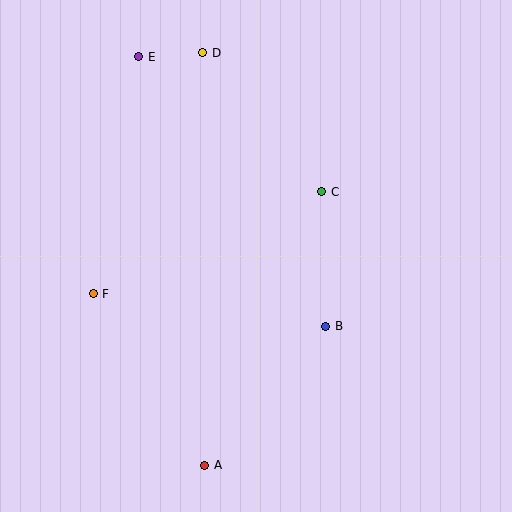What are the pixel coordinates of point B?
Point B is at (326, 326).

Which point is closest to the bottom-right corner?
Point B is closest to the bottom-right corner.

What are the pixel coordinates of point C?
Point C is at (322, 192).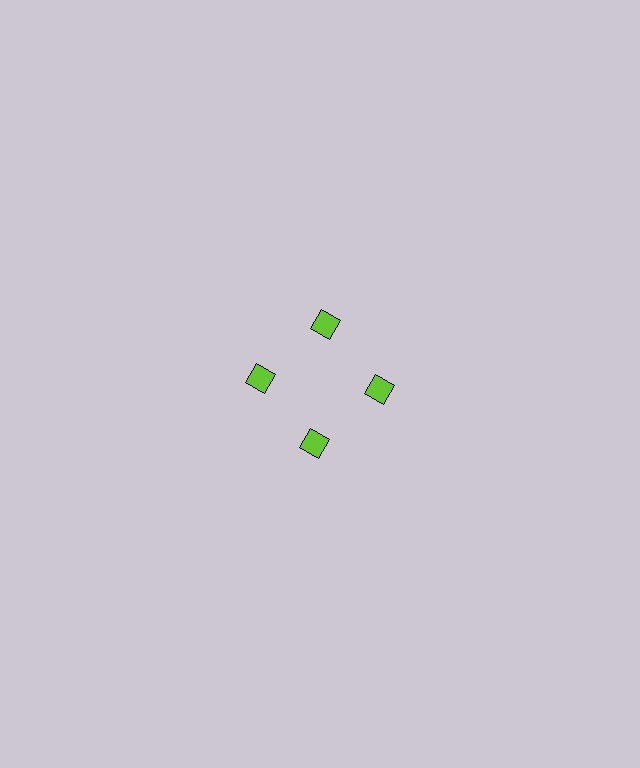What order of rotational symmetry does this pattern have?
This pattern has 4-fold rotational symmetry.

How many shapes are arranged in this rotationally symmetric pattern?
There are 4 shapes, arranged in 4 groups of 1.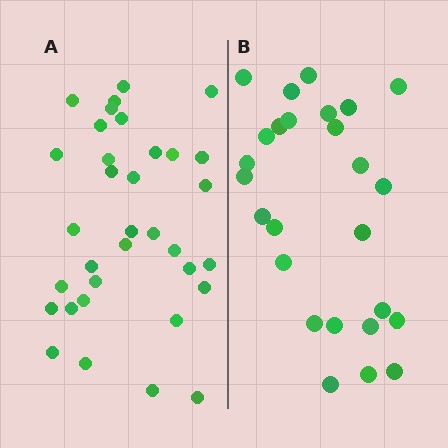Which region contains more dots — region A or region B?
Region A (the left region) has more dots.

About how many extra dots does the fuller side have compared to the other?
Region A has roughly 8 or so more dots than region B.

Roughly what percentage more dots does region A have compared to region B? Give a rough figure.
About 30% more.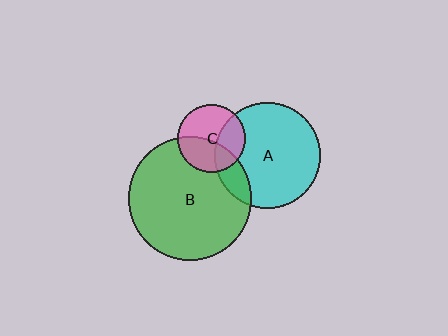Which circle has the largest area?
Circle B (green).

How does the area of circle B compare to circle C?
Approximately 3.3 times.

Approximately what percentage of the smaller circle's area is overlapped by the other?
Approximately 40%.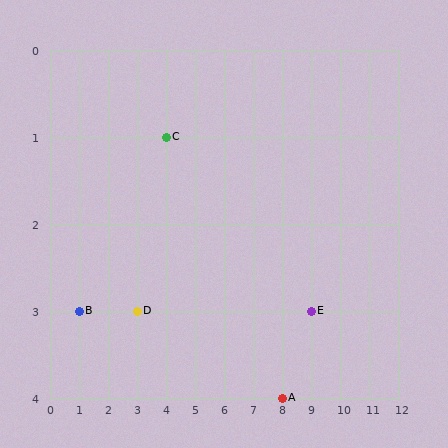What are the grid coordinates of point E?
Point E is at grid coordinates (9, 3).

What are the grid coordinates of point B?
Point B is at grid coordinates (1, 3).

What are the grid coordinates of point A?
Point A is at grid coordinates (8, 4).